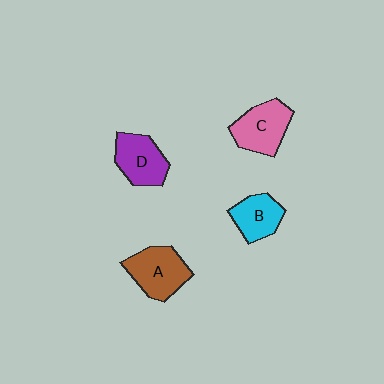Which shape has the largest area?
Shape A (brown).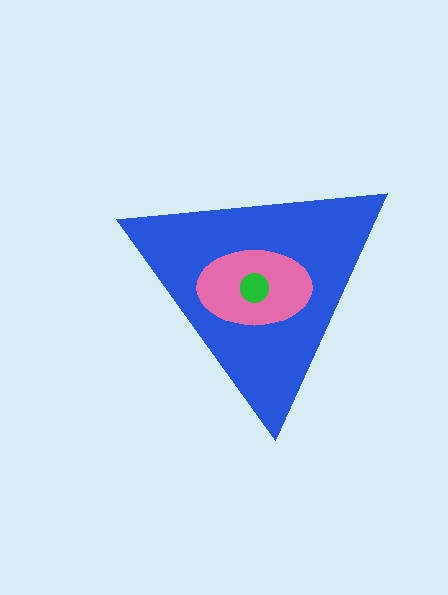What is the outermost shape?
The blue triangle.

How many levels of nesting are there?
3.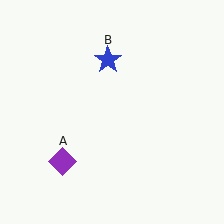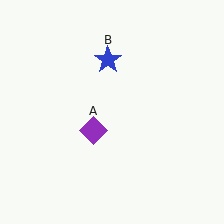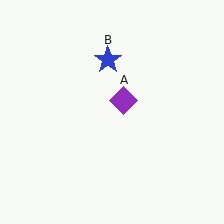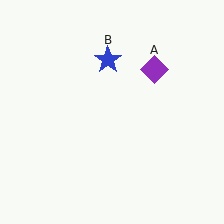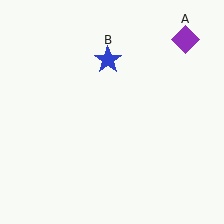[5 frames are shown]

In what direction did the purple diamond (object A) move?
The purple diamond (object A) moved up and to the right.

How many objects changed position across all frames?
1 object changed position: purple diamond (object A).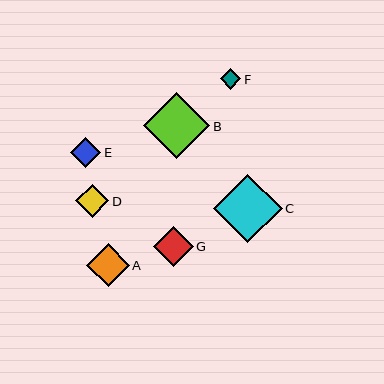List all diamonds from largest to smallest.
From largest to smallest: C, B, A, G, D, E, F.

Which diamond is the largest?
Diamond C is the largest with a size of approximately 69 pixels.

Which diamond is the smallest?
Diamond F is the smallest with a size of approximately 20 pixels.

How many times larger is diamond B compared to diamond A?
Diamond B is approximately 1.5 times the size of diamond A.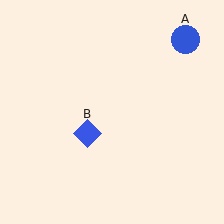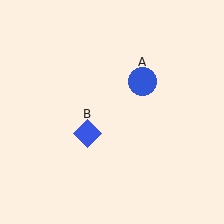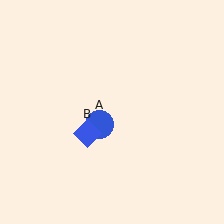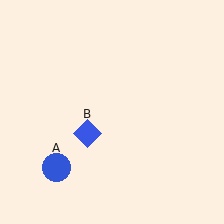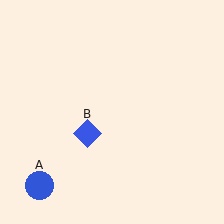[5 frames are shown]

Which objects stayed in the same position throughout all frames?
Blue diamond (object B) remained stationary.